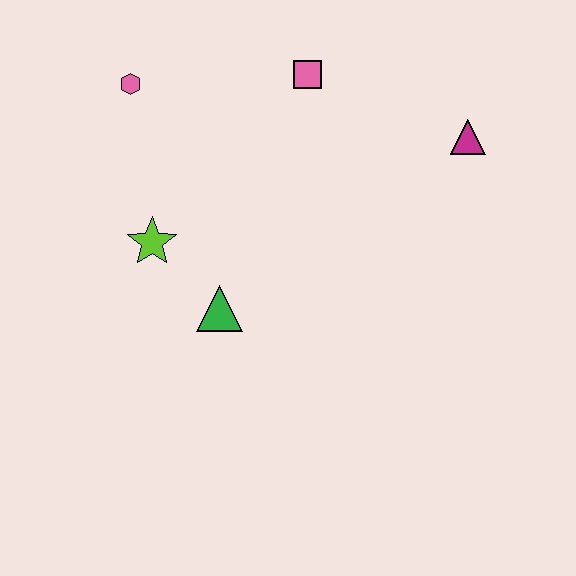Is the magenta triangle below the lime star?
No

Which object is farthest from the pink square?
The green triangle is farthest from the pink square.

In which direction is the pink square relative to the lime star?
The pink square is above the lime star.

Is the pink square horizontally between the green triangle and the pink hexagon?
No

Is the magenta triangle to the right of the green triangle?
Yes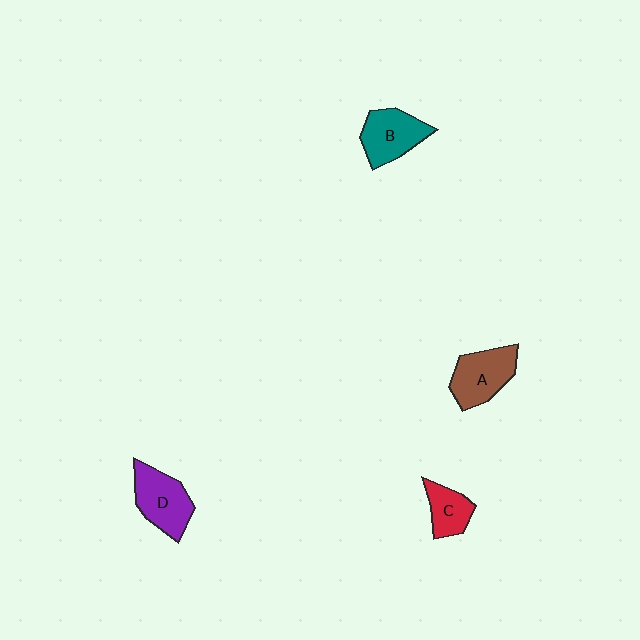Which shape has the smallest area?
Shape C (red).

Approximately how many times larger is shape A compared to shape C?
Approximately 1.5 times.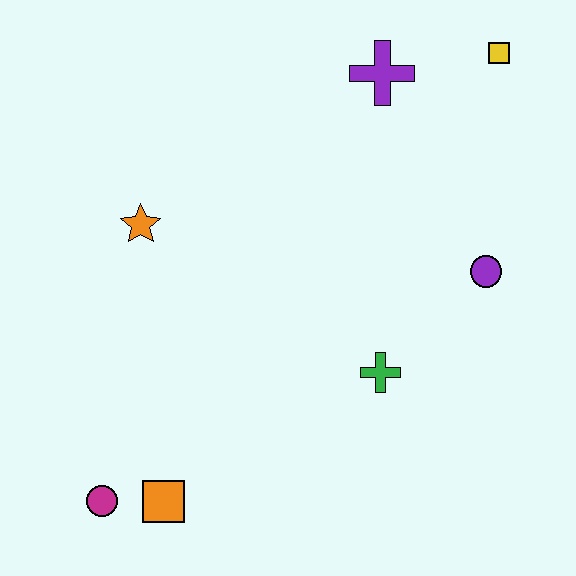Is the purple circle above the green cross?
Yes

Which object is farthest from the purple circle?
The magenta circle is farthest from the purple circle.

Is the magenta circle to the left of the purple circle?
Yes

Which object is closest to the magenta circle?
The orange square is closest to the magenta circle.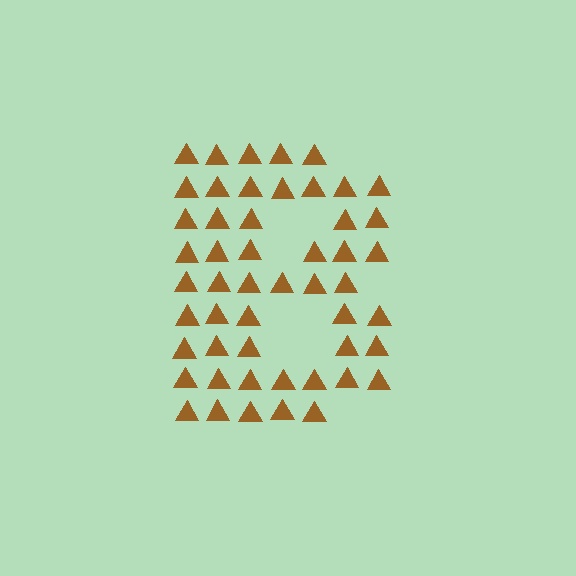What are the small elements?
The small elements are triangles.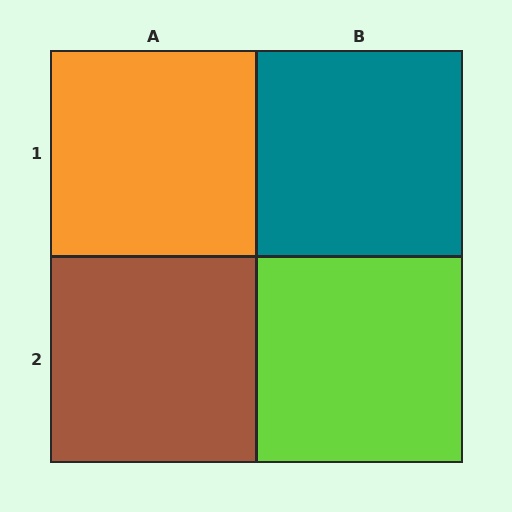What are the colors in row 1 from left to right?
Orange, teal.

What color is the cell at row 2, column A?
Brown.